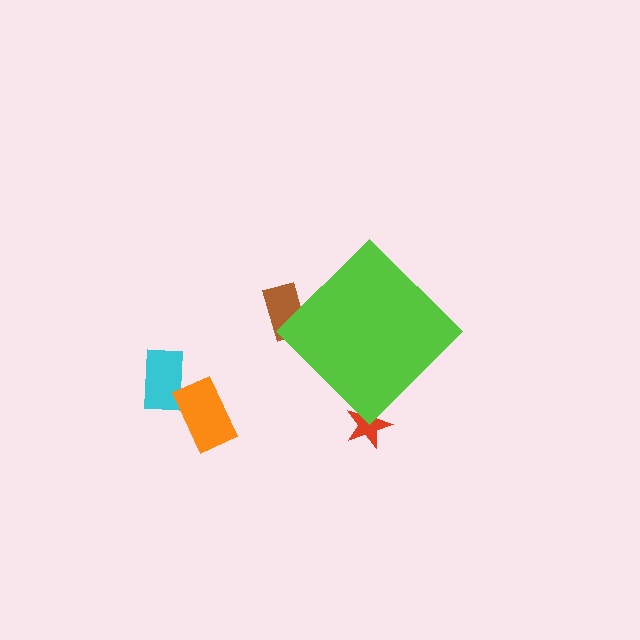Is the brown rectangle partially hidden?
Yes, the brown rectangle is partially hidden behind the lime diamond.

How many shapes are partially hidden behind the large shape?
2 shapes are partially hidden.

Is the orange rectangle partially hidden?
No, the orange rectangle is fully visible.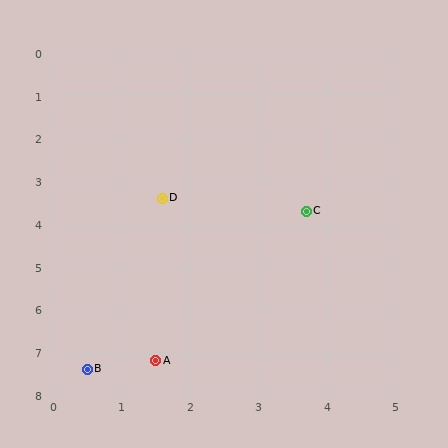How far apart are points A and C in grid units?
Points A and C are about 4.1 grid units apart.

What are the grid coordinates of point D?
Point D is at approximately (1.6, 3.4).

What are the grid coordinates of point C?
Point C is at approximately (3.7, 3.7).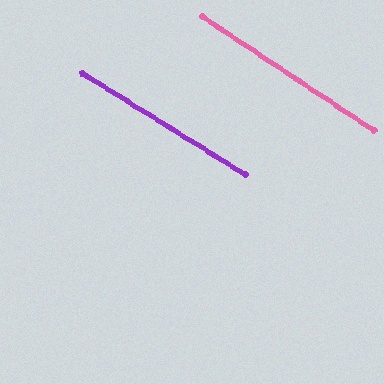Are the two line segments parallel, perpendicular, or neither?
Parallel — their directions differ by only 1.5°.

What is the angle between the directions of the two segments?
Approximately 2 degrees.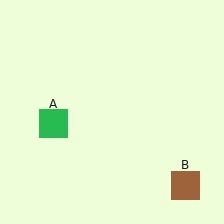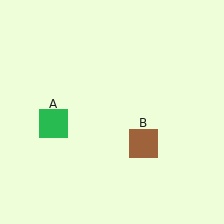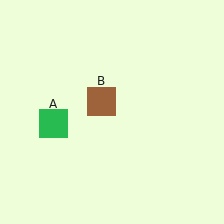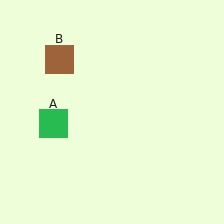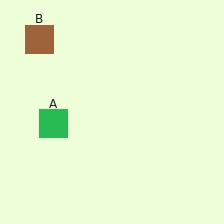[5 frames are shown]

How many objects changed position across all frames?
1 object changed position: brown square (object B).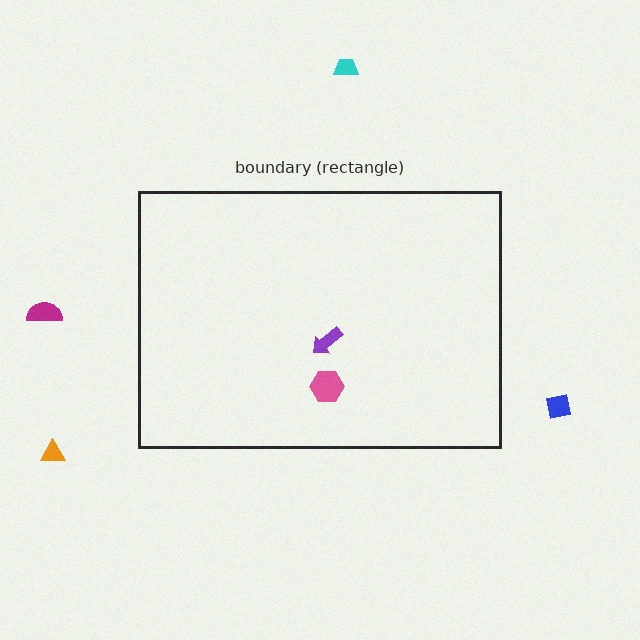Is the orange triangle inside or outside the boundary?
Outside.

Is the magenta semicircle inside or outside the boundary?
Outside.